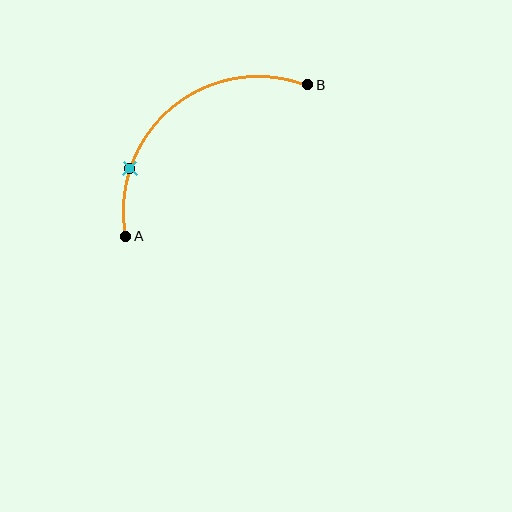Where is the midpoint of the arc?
The arc midpoint is the point on the curve farthest from the straight line joining A and B. It sits above and to the left of that line.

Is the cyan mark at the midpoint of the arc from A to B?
No. The cyan mark lies on the arc but is closer to endpoint A. The arc midpoint would be at the point on the curve equidistant along the arc from both A and B.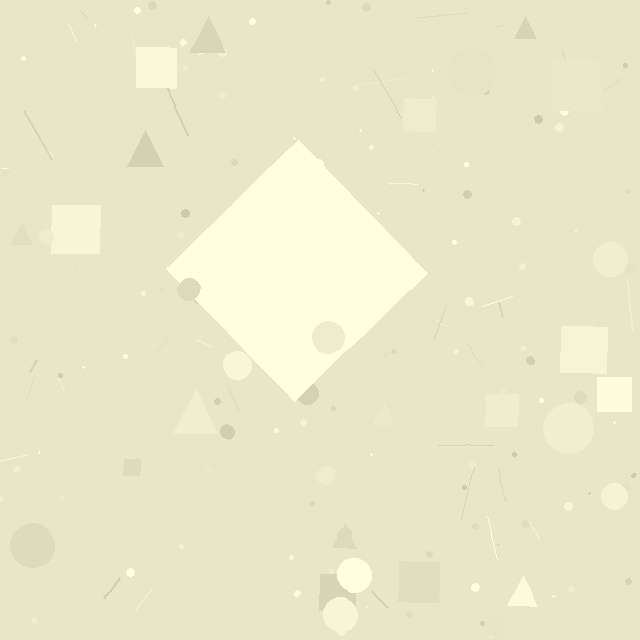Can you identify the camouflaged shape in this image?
The camouflaged shape is a diamond.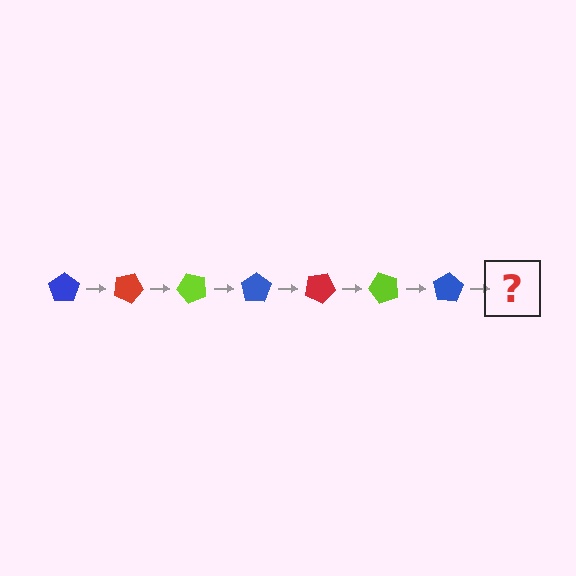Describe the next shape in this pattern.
It should be a red pentagon, rotated 175 degrees from the start.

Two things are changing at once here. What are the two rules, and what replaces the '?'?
The two rules are that it rotates 25 degrees each step and the color cycles through blue, red, and lime. The '?' should be a red pentagon, rotated 175 degrees from the start.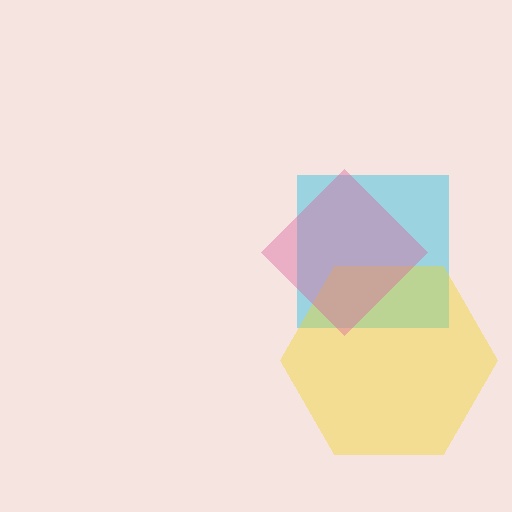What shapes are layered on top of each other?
The layered shapes are: a cyan square, a yellow hexagon, a pink diamond.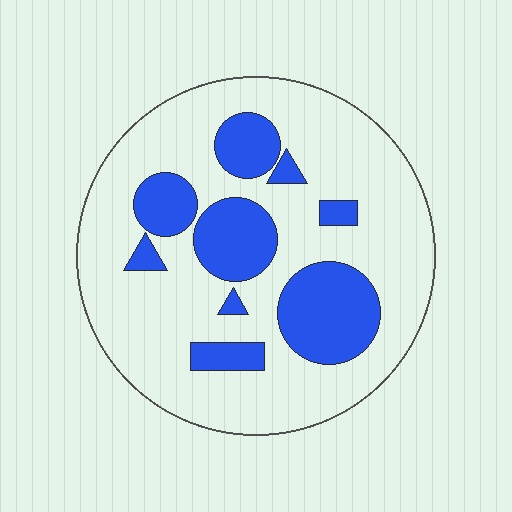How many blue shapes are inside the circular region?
9.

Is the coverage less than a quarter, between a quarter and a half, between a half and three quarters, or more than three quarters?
Between a quarter and a half.